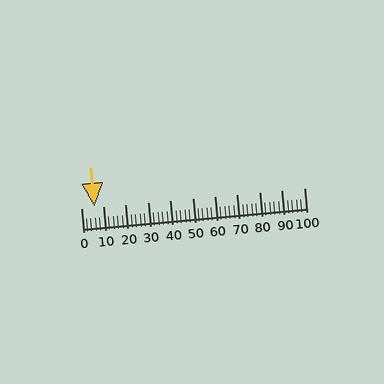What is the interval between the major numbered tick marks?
The major tick marks are spaced 10 units apart.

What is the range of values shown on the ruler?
The ruler shows values from 0 to 100.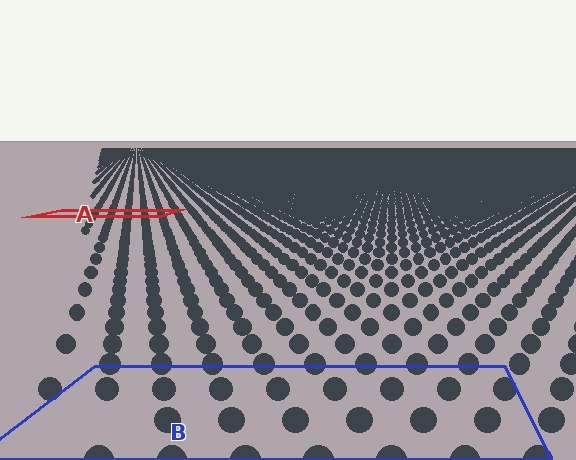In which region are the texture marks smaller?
The texture marks are smaller in region A, because it is farther away.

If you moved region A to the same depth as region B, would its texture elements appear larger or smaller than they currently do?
They would appear larger. At a closer depth, the same texture elements are projected at a bigger on-screen size.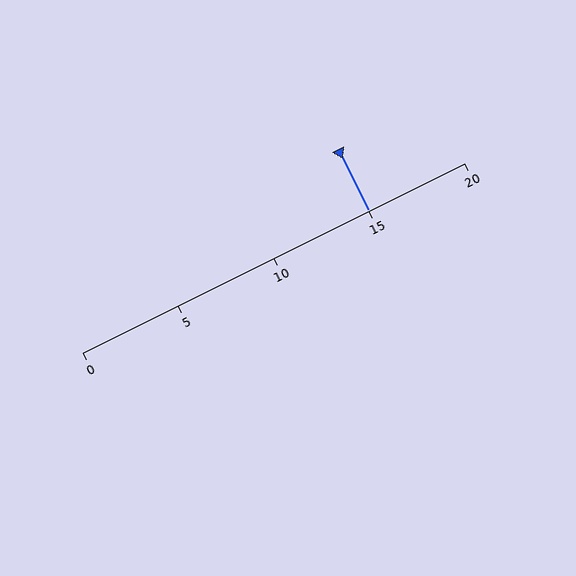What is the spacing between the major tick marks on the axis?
The major ticks are spaced 5 apart.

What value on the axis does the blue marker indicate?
The marker indicates approximately 15.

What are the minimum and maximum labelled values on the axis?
The axis runs from 0 to 20.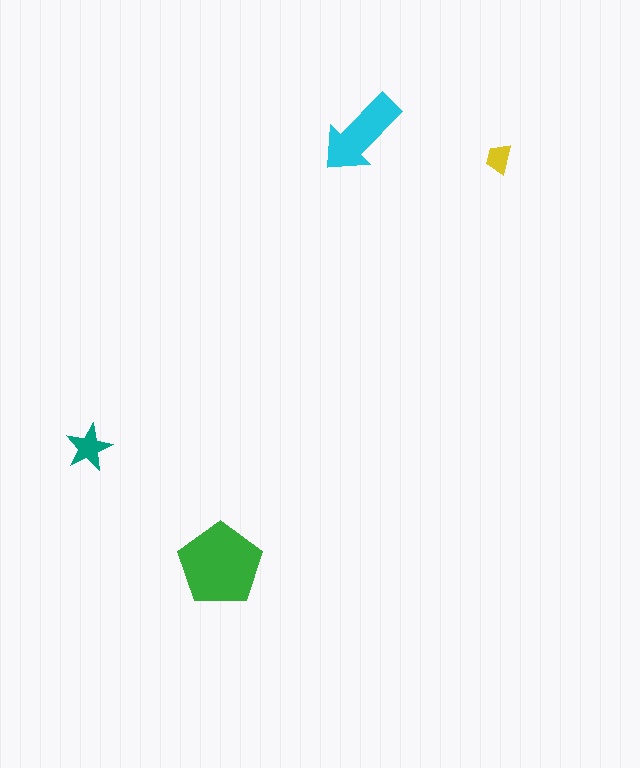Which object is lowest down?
The green pentagon is bottommost.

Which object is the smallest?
The yellow trapezoid.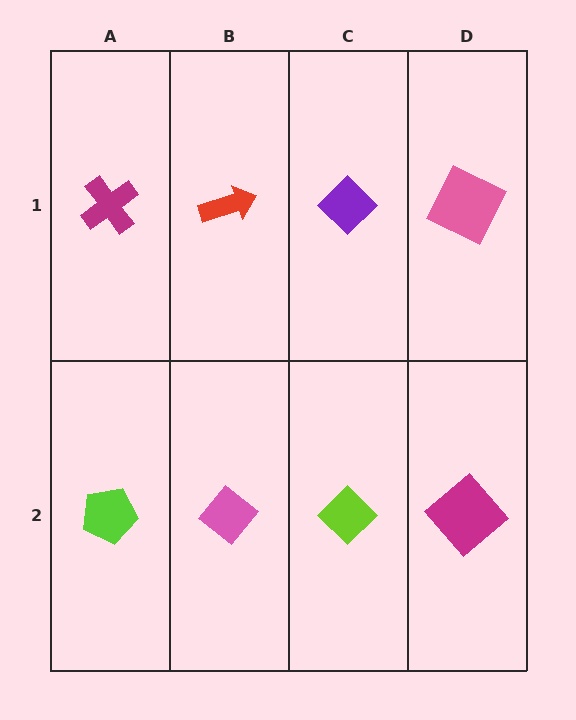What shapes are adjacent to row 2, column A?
A magenta cross (row 1, column A), a pink diamond (row 2, column B).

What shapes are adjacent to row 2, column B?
A red arrow (row 1, column B), a lime pentagon (row 2, column A), a lime diamond (row 2, column C).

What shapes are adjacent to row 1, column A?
A lime pentagon (row 2, column A), a red arrow (row 1, column B).